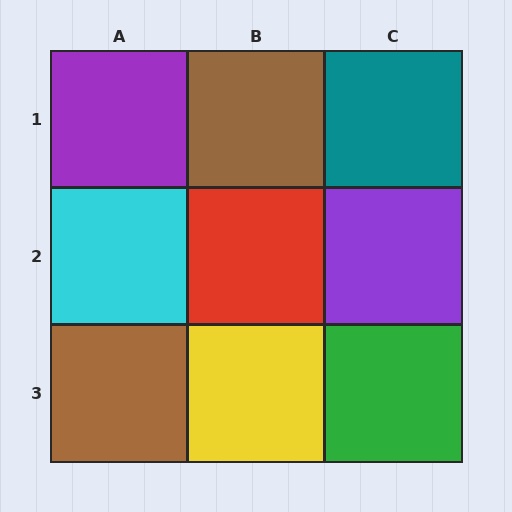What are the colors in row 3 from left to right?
Brown, yellow, green.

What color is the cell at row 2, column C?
Purple.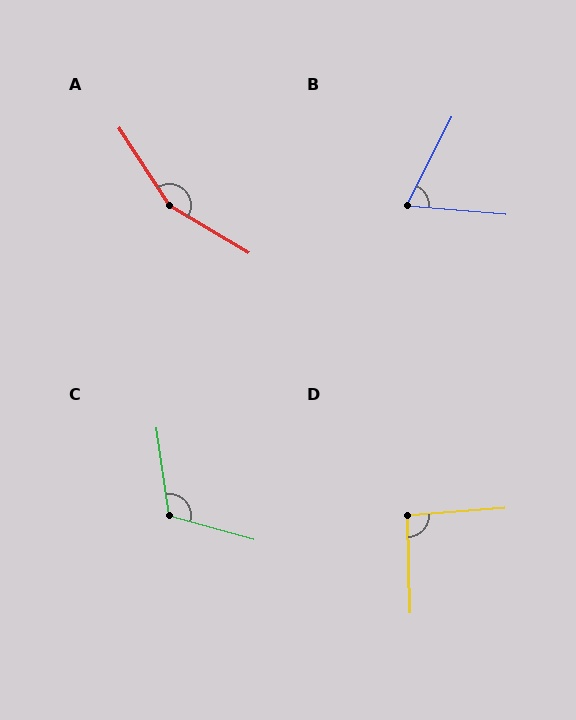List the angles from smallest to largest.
B (68°), D (93°), C (114°), A (154°).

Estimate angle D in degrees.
Approximately 93 degrees.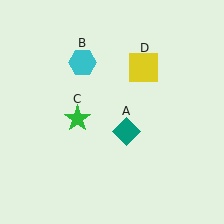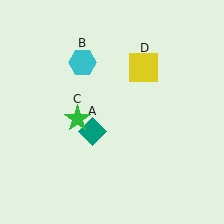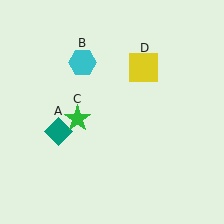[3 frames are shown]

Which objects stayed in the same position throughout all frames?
Cyan hexagon (object B) and green star (object C) and yellow square (object D) remained stationary.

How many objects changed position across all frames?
1 object changed position: teal diamond (object A).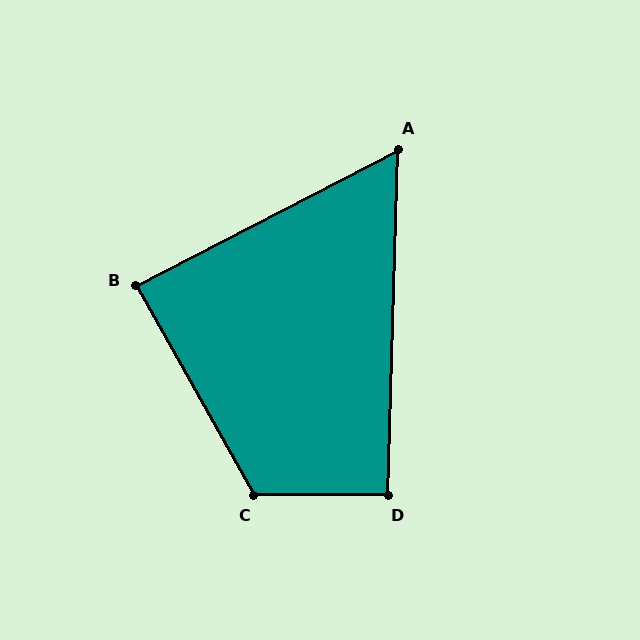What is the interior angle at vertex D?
Approximately 92 degrees (approximately right).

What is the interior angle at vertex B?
Approximately 88 degrees (approximately right).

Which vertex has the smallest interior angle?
A, at approximately 61 degrees.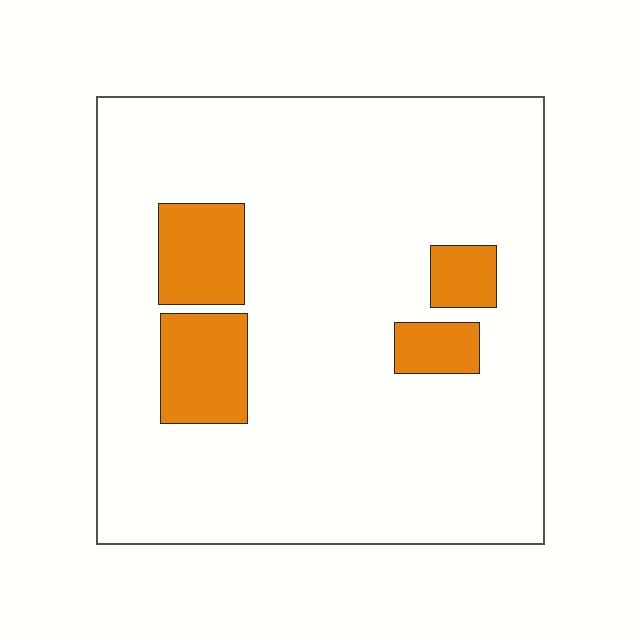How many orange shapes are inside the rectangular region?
4.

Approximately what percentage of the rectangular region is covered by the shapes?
Approximately 15%.